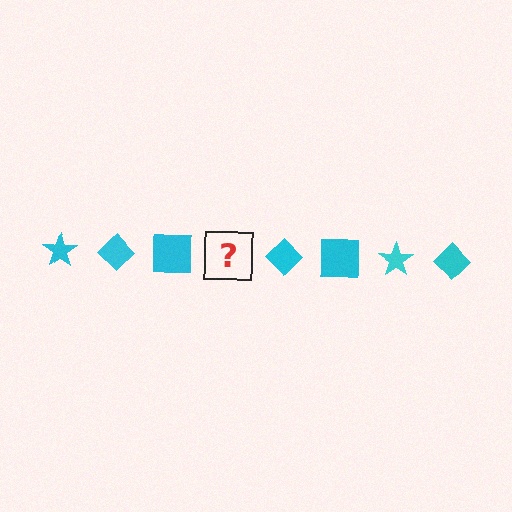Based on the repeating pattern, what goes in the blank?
The blank should be a cyan star.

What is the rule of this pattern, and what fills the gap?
The rule is that the pattern cycles through star, diamond, square shapes in cyan. The gap should be filled with a cyan star.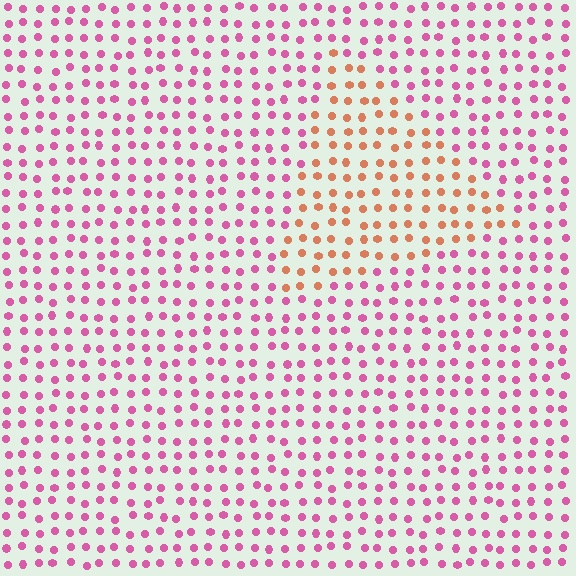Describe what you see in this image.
The image is filled with small pink elements in a uniform arrangement. A triangle-shaped region is visible where the elements are tinted to a slightly different hue, forming a subtle color boundary.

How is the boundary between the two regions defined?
The boundary is defined purely by a slight shift in hue (about 52 degrees). Spacing, size, and orientation are identical on both sides.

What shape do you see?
I see a triangle.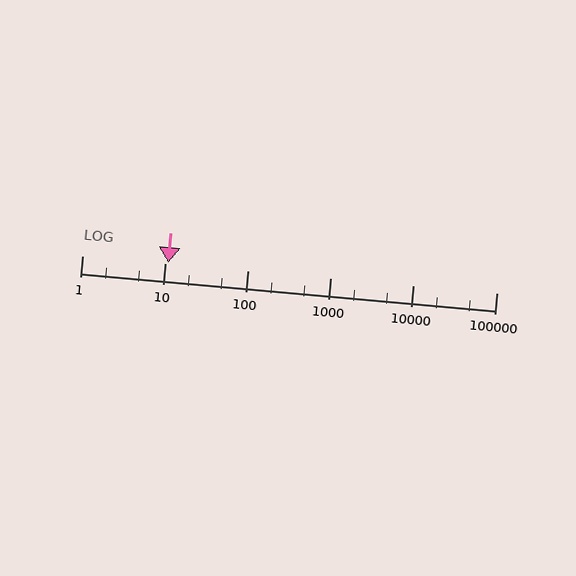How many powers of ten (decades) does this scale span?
The scale spans 5 decades, from 1 to 100000.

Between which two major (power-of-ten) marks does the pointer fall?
The pointer is between 10 and 100.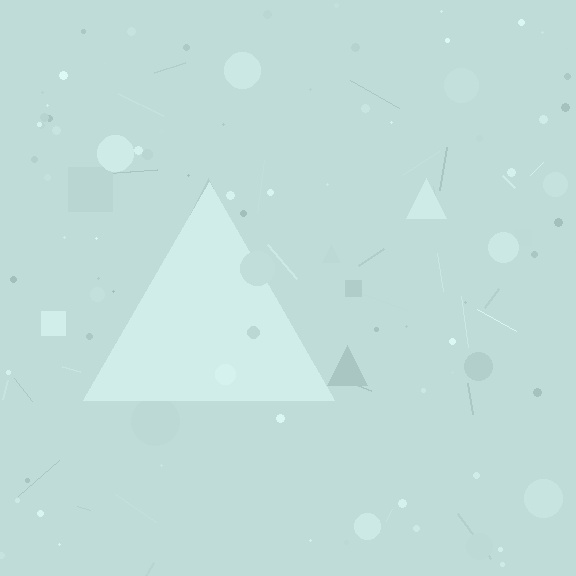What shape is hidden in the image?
A triangle is hidden in the image.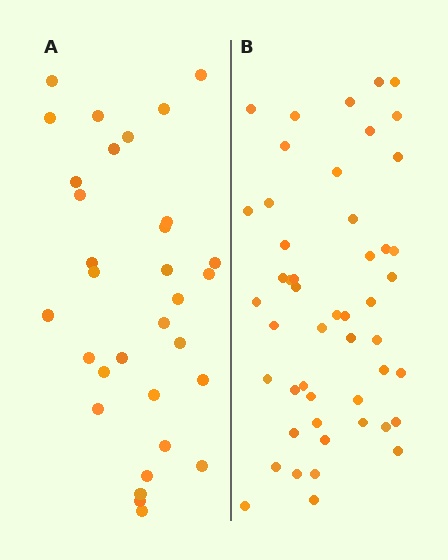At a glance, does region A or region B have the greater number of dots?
Region B (the right region) has more dots.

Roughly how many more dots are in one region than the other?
Region B has approximately 15 more dots than region A.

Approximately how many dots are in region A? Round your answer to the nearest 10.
About 30 dots. (The exact count is 32, which rounds to 30.)